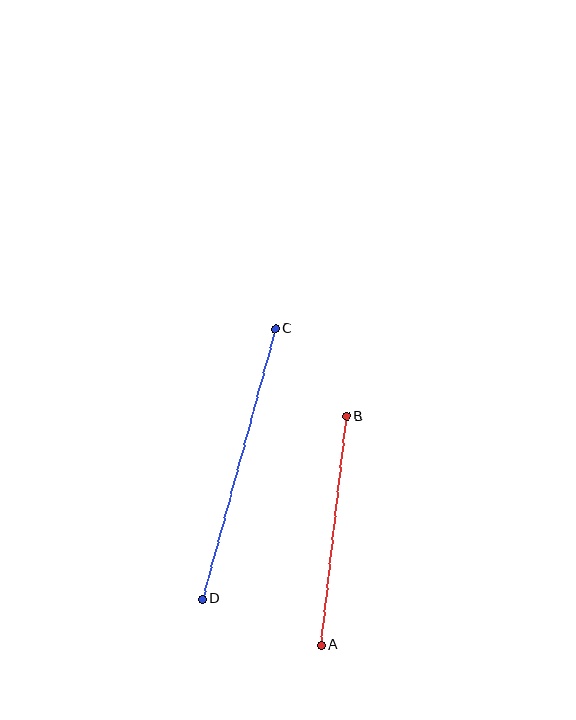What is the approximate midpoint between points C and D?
The midpoint is at approximately (238, 464) pixels.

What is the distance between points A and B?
The distance is approximately 230 pixels.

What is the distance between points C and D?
The distance is approximately 280 pixels.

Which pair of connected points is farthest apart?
Points C and D are farthest apart.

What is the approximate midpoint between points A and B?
The midpoint is at approximately (334, 531) pixels.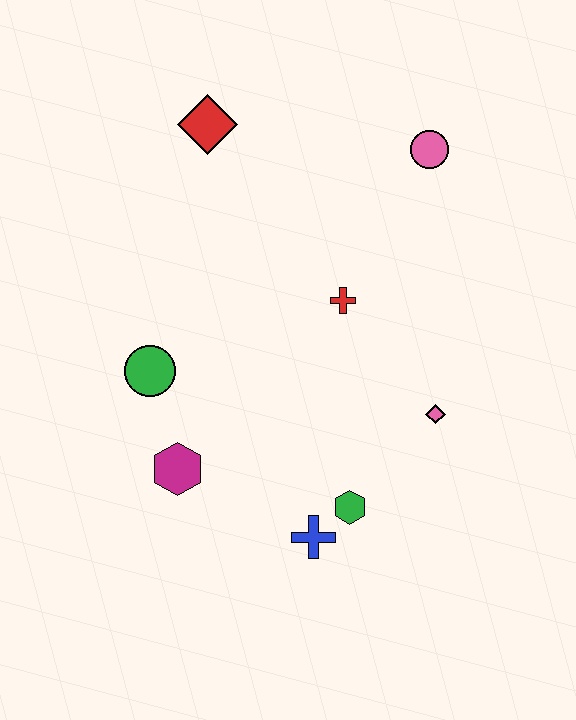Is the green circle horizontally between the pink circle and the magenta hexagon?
No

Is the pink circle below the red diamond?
Yes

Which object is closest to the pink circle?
The red cross is closest to the pink circle.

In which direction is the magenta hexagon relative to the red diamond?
The magenta hexagon is below the red diamond.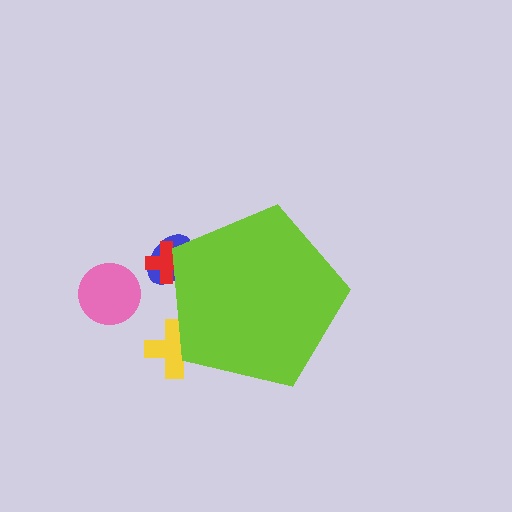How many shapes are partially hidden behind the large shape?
3 shapes are partially hidden.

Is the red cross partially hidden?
Yes, the red cross is partially hidden behind the lime pentagon.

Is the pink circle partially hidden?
No, the pink circle is fully visible.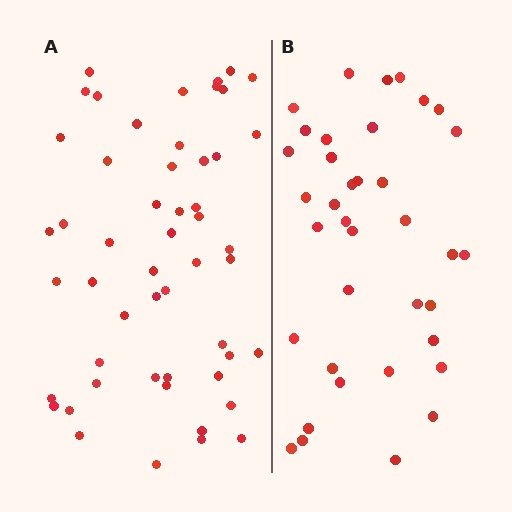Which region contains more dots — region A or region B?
Region A (the left region) has more dots.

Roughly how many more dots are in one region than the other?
Region A has approximately 15 more dots than region B.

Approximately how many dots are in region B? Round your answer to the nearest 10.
About 40 dots. (The exact count is 37, which rounds to 40.)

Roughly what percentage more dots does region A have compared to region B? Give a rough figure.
About 40% more.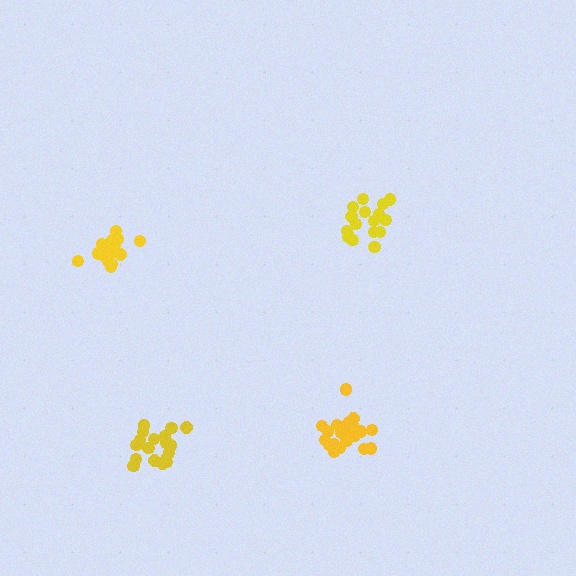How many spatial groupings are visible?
There are 4 spatial groupings.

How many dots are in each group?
Group 1: 21 dots, Group 2: 17 dots, Group 3: 19 dots, Group 4: 16 dots (73 total).